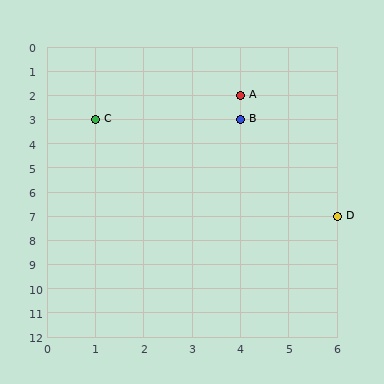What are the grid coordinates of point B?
Point B is at grid coordinates (4, 3).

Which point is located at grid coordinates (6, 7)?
Point D is at (6, 7).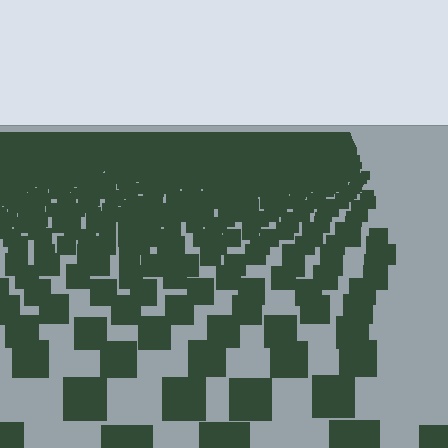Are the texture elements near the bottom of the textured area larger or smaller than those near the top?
Larger. Near the bottom, elements are closer to the viewer and appear at a bigger on-screen size.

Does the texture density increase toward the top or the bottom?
Density increases toward the top.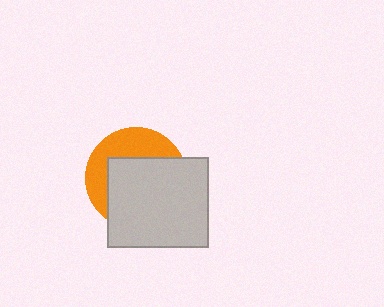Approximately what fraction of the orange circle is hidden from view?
Roughly 62% of the orange circle is hidden behind the light gray rectangle.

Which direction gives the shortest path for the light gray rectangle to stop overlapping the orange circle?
Moving toward the lower-right gives the shortest separation.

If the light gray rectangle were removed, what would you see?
You would see the complete orange circle.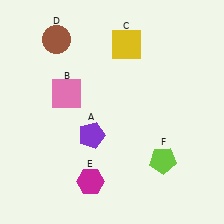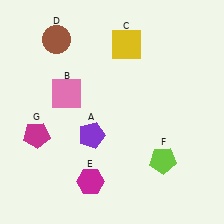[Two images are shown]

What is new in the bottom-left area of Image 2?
A magenta pentagon (G) was added in the bottom-left area of Image 2.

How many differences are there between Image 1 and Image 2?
There is 1 difference between the two images.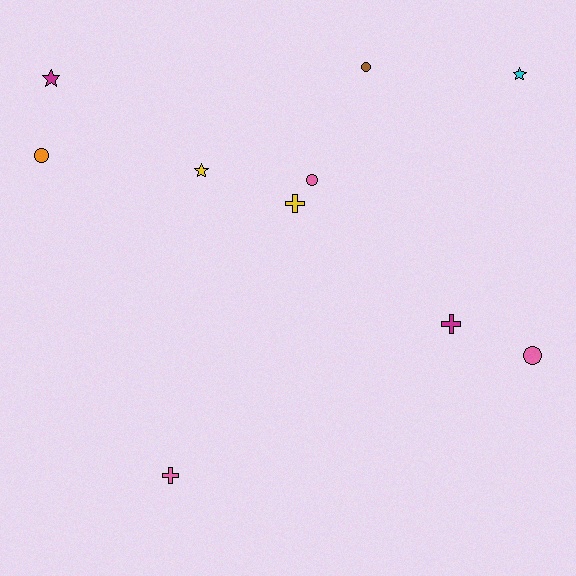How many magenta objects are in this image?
There are 2 magenta objects.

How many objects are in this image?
There are 10 objects.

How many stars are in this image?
There are 3 stars.